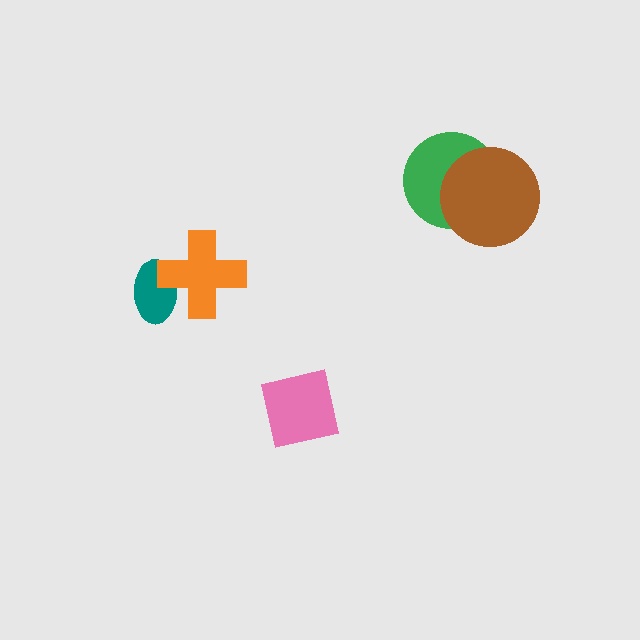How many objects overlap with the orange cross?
1 object overlaps with the orange cross.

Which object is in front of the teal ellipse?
The orange cross is in front of the teal ellipse.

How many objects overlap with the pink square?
0 objects overlap with the pink square.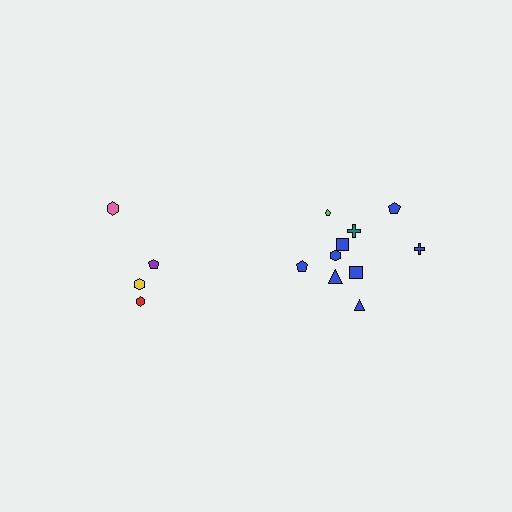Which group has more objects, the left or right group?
The right group.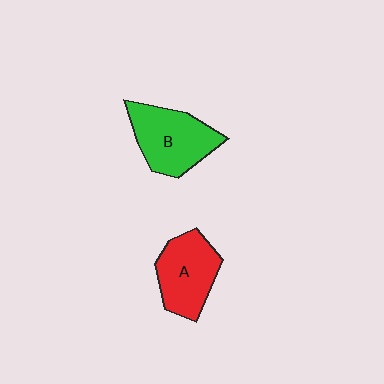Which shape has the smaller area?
Shape A (red).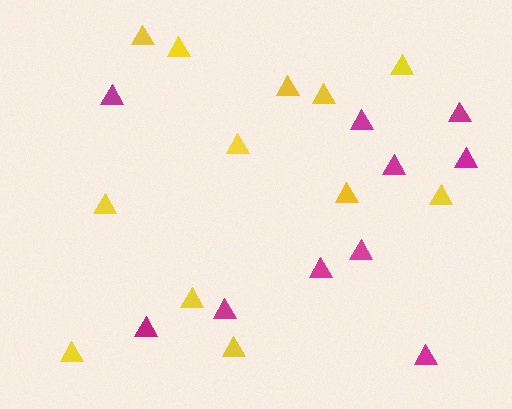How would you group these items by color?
There are 2 groups: one group of magenta triangles (10) and one group of yellow triangles (12).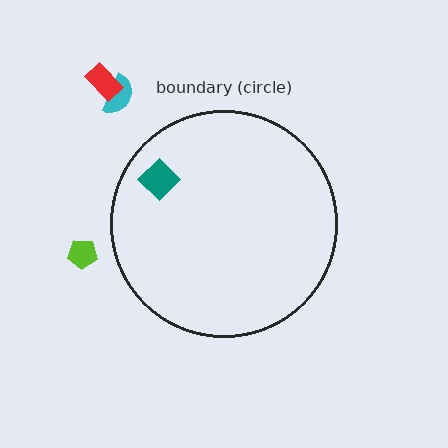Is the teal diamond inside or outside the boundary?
Inside.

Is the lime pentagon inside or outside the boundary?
Outside.